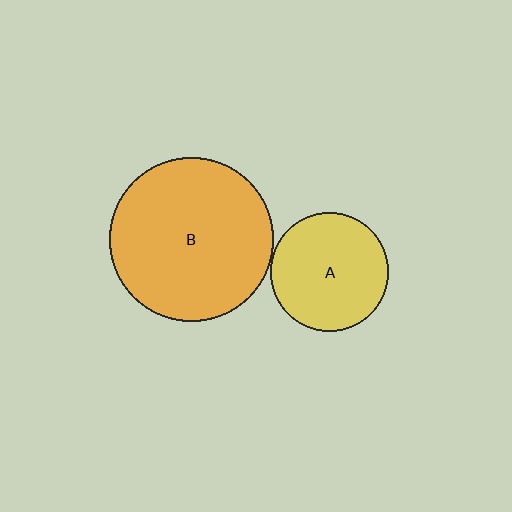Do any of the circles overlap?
No, none of the circles overlap.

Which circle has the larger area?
Circle B (orange).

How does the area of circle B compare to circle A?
Approximately 1.9 times.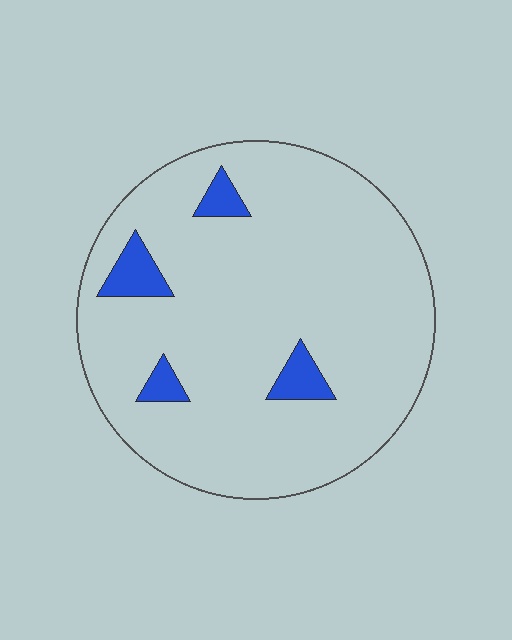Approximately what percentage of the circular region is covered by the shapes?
Approximately 10%.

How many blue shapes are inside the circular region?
4.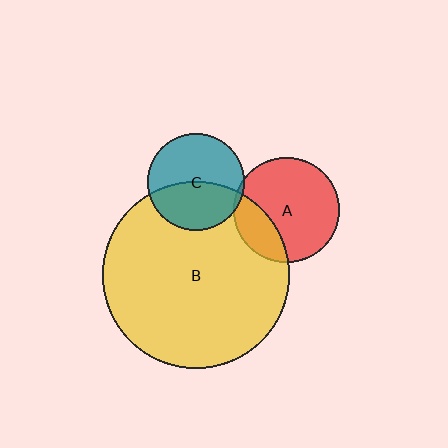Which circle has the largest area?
Circle B (yellow).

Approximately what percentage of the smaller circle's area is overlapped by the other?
Approximately 45%.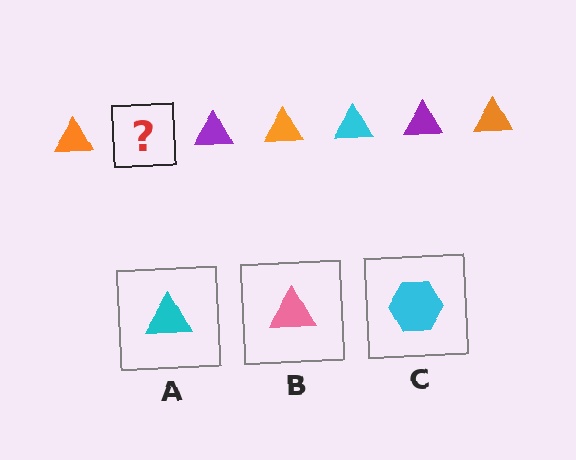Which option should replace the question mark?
Option A.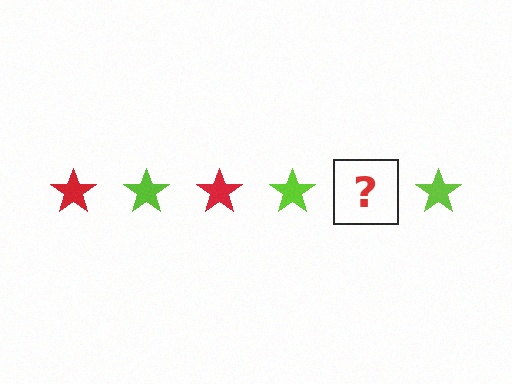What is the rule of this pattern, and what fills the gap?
The rule is that the pattern cycles through red, lime stars. The gap should be filled with a red star.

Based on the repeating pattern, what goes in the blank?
The blank should be a red star.